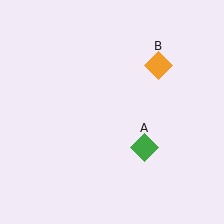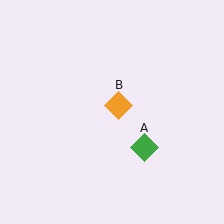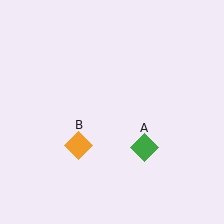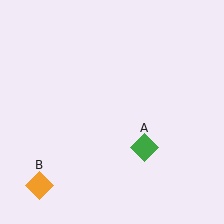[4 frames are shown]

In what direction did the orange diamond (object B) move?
The orange diamond (object B) moved down and to the left.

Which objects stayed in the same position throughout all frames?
Green diamond (object A) remained stationary.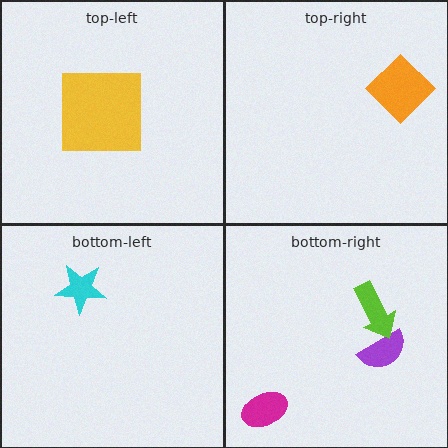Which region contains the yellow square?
The top-left region.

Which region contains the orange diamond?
The top-right region.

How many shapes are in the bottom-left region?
1.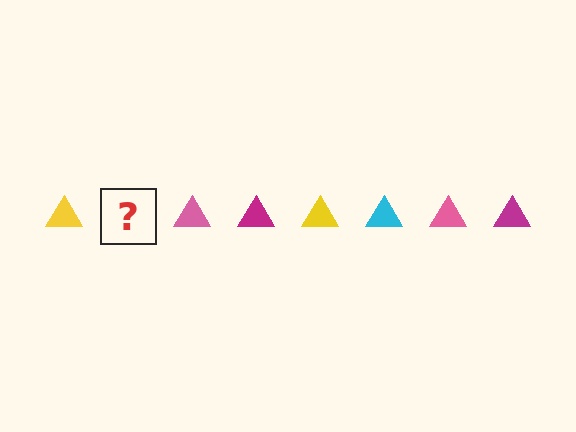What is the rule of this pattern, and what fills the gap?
The rule is that the pattern cycles through yellow, cyan, pink, magenta triangles. The gap should be filled with a cyan triangle.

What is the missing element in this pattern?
The missing element is a cyan triangle.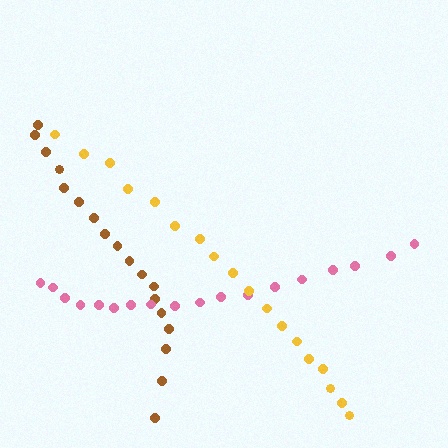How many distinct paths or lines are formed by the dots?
There are 3 distinct paths.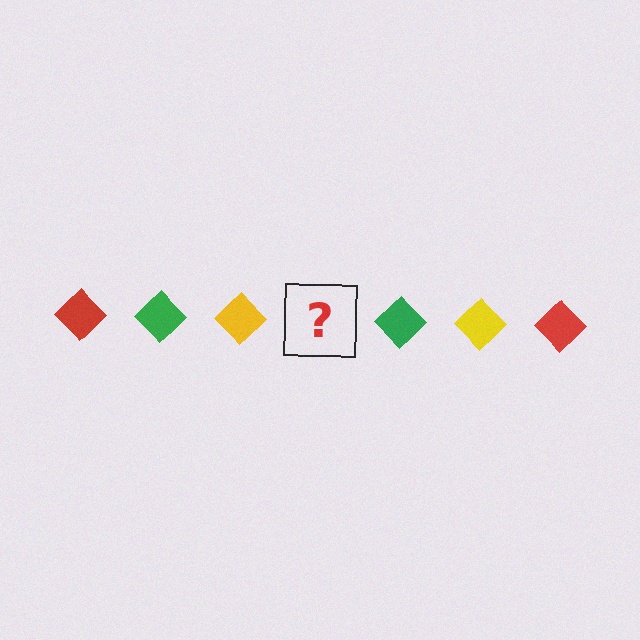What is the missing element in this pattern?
The missing element is a red diamond.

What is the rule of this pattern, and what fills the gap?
The rule is that the pattern cycles through red, green, yellow diamonds. The gap should be filled with a red diamond.